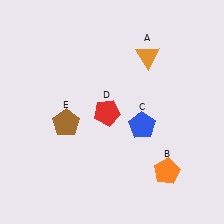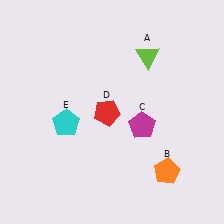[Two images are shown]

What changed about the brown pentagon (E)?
In Image 1, E is brown. In Image 2, it changed to cyan.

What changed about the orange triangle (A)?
In Image 1, A is orange. In Image 2, it changed to lime.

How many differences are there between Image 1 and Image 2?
There are 3 differences between the two images.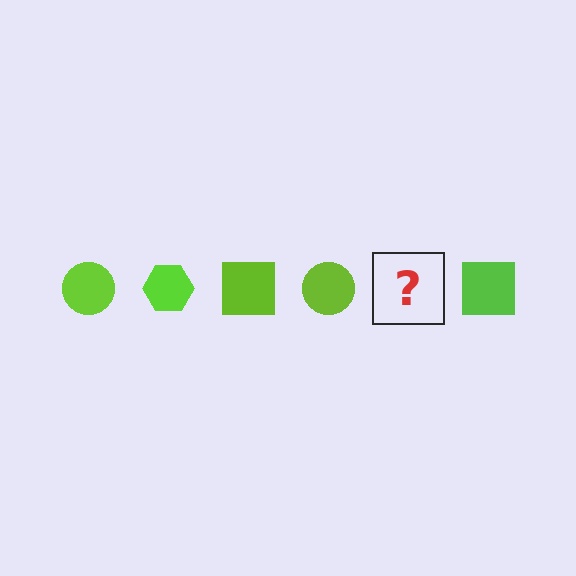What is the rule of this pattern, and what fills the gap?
The rule is that the pattern cycles through circle, hexagon, square shapes in lime. The gap should be filled with a lime hexagon.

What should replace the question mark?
The question mark should be replaced with a lime hexagon.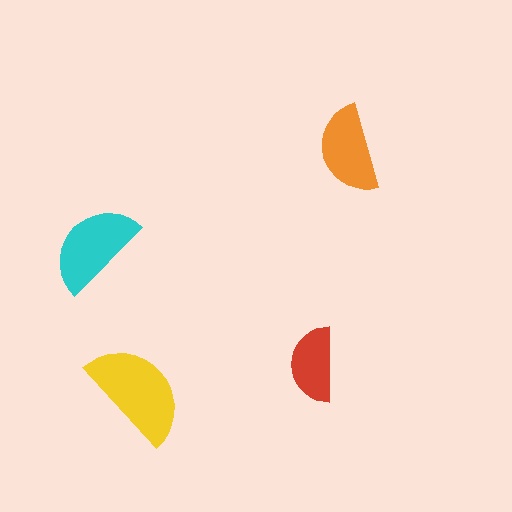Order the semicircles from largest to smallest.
the yellow one, the cyan one, the orange one, the red one.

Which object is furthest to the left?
The cyan semicircle is leftmost.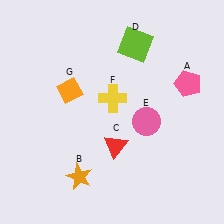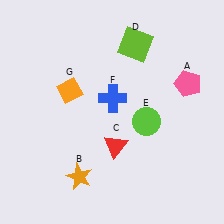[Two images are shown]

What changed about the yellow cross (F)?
In Image 1, F is yellow. In Image 2, it changed to blue.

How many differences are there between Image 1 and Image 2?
There are 2 differences between the two images.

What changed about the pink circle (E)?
In Image 1, E is pink. In Image 2, it changed to lime.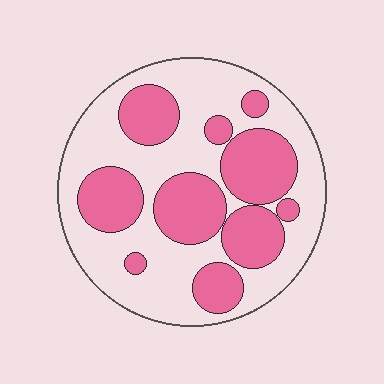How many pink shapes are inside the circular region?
10.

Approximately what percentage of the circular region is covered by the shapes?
Approximately 40%.